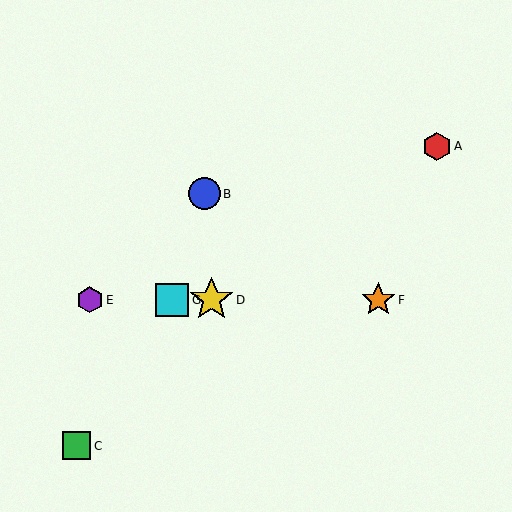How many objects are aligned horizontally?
4 objects (D, E, F, G) are aligned horizontally.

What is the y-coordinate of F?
Object F is at y≈300.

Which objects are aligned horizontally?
Objects D, E, F, G are aligned horizontally.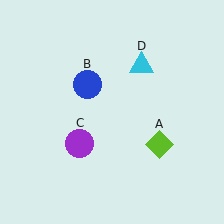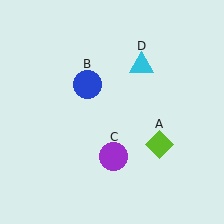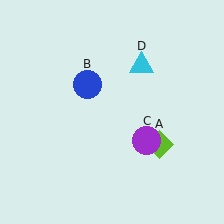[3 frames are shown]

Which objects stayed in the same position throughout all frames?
Lime diamond (object A) and blue circle (object B) and cyan triangle (object D) remained stationary.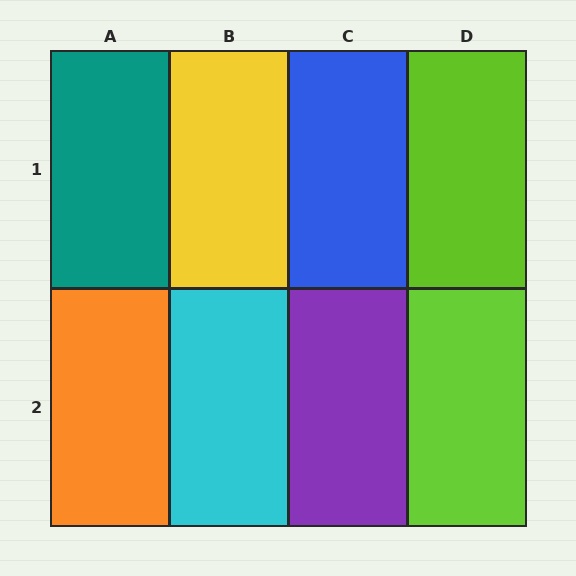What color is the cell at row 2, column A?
Orange.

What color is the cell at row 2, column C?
Purple.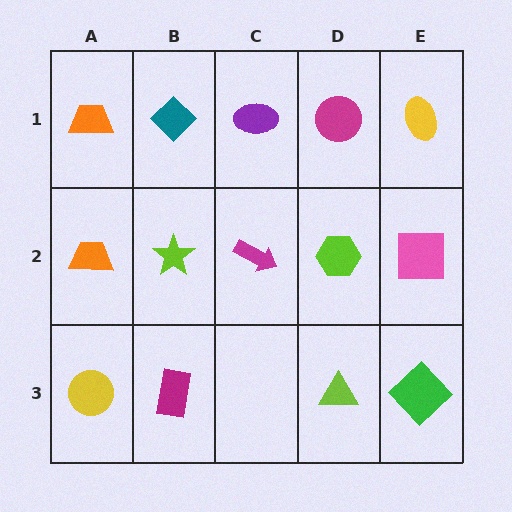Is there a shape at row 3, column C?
No, that cell is empty.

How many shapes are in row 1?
5 shapes.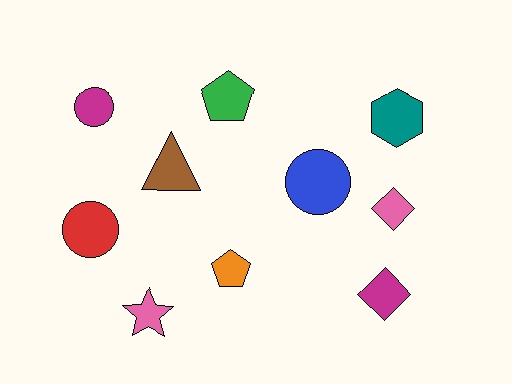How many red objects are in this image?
There is 1 red object.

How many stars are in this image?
There is 1 star.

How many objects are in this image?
There are 10 objects.